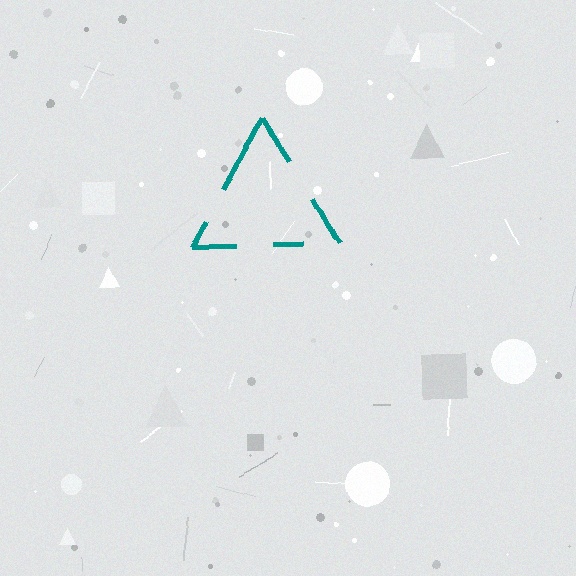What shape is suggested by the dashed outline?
The dashed outline suggests a triangle.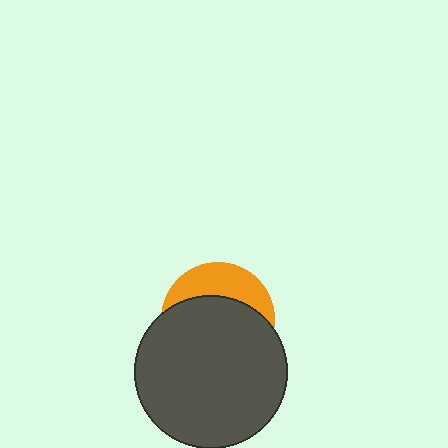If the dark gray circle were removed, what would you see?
You would see the complete orange circle.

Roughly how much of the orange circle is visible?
A small part of it is visible (roughly 32%).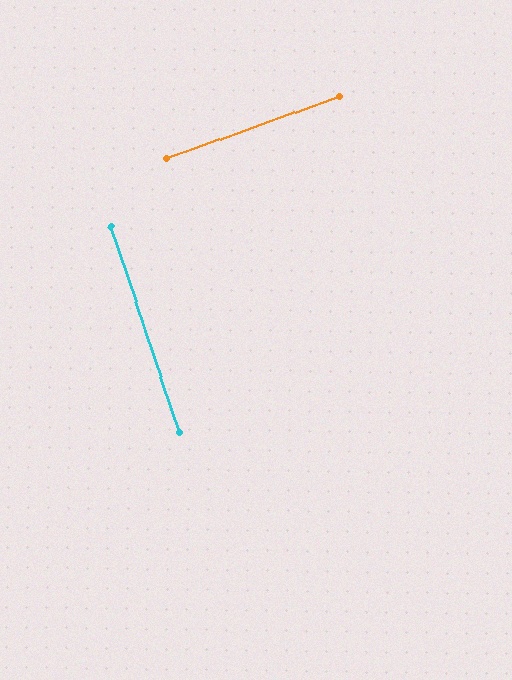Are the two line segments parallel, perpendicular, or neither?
Perpendicular — they meet at approximately 89°.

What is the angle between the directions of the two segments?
Approximately 89 degrees.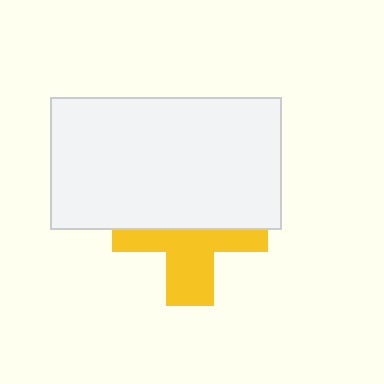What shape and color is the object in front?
The object in front is a white rectangle.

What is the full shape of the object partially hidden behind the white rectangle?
The partially hidden object is a yellow cross.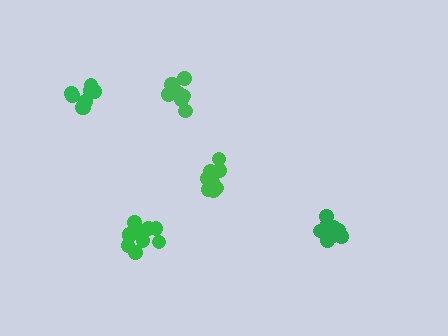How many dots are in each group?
Group 1: 8 dots, Group 2: 9 dots, Group 3: 12 dots, Group 4: 11 dots, Group 5: 13 dots (53 total).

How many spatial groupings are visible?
There are 5 spatial groupings.